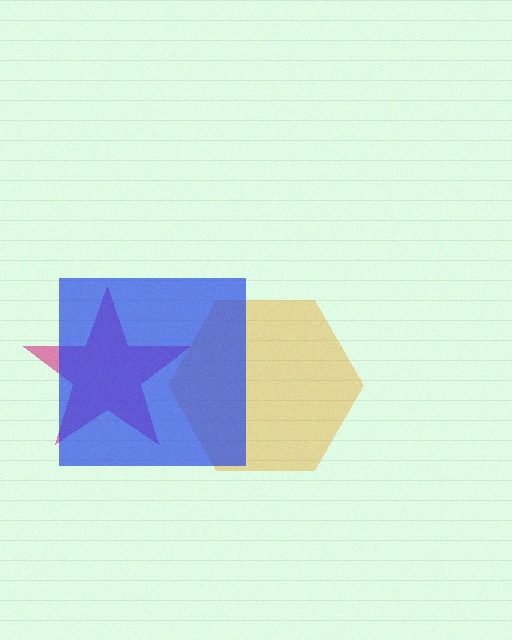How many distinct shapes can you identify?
There are 3 distinct shapes: a magenta star, an orange hexagon, a blue square.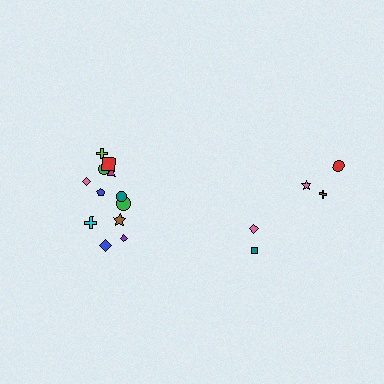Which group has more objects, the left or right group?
The left group.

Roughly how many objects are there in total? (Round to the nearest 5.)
Roughly 15 objects in total.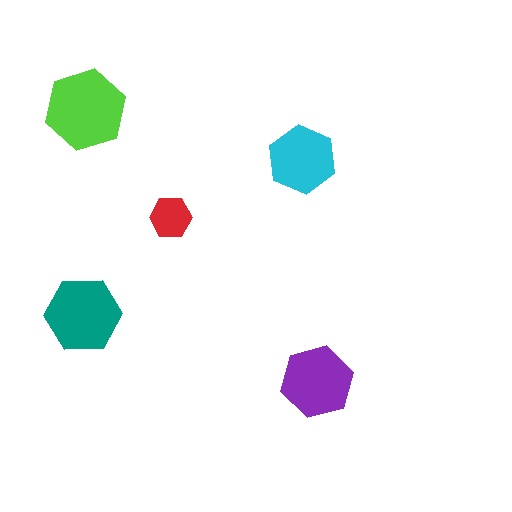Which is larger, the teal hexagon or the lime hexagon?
The lime one.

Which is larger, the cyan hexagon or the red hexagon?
The cyan one.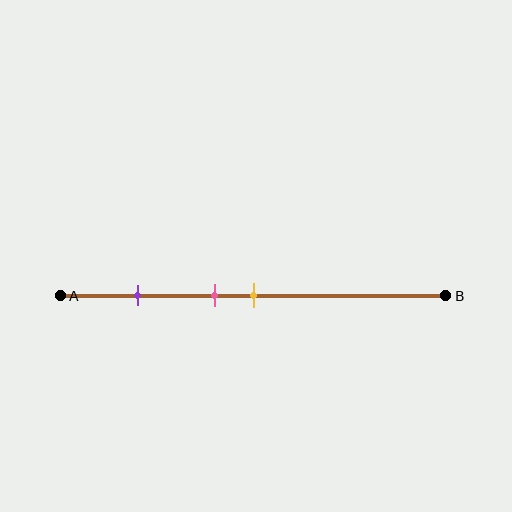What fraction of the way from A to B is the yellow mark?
The yellow mark is approximately 50% (0.5) of the way from A to B.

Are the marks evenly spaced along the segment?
No, the marks are not evenly spaced.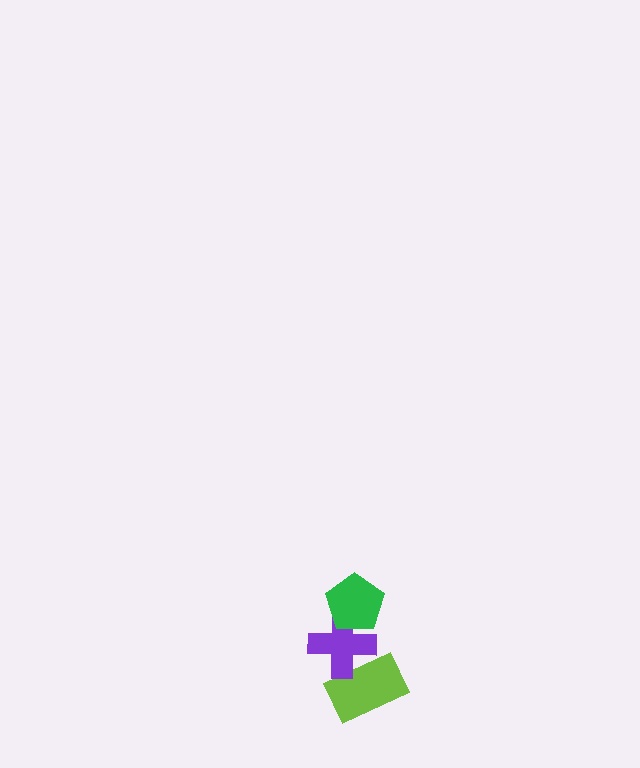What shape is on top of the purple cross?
The green pentagon is on top of the purple cross.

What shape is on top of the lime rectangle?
The purple cross is on top of the lime rectangle.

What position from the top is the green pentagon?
The green pentagon is 1st from the top.